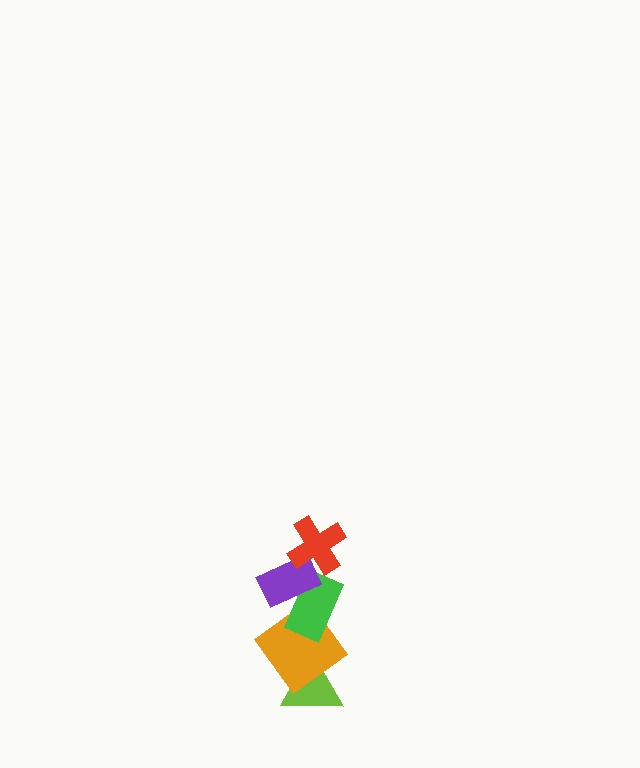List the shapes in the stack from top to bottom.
From top to bottom: the red cross, the purple rectangle, the green rectangle, the orange diamond, the lime triangle.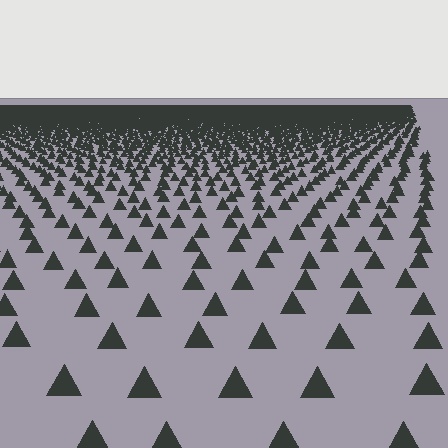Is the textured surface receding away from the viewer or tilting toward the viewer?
The surface is receding away from the viewer. Texture elements get smaller and denser toward the top.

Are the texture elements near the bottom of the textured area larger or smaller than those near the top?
Larger. Near the bottom, elements are closer to the viewer and appear at a bigger on-screen size.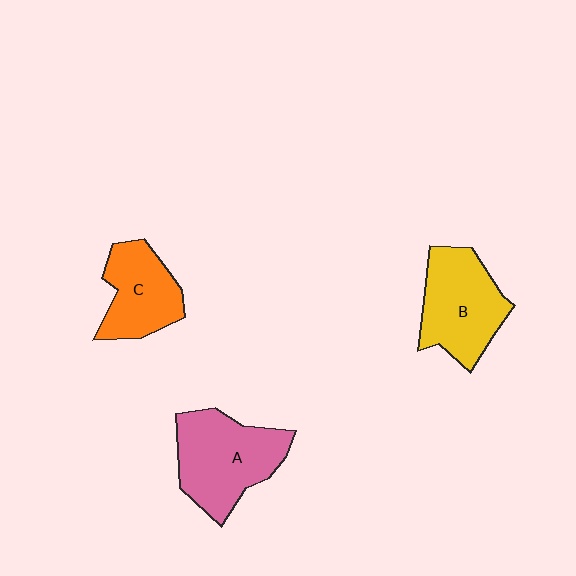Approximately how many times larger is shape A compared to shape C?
Approximately 1.4 times.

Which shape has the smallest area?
Shape C (orange).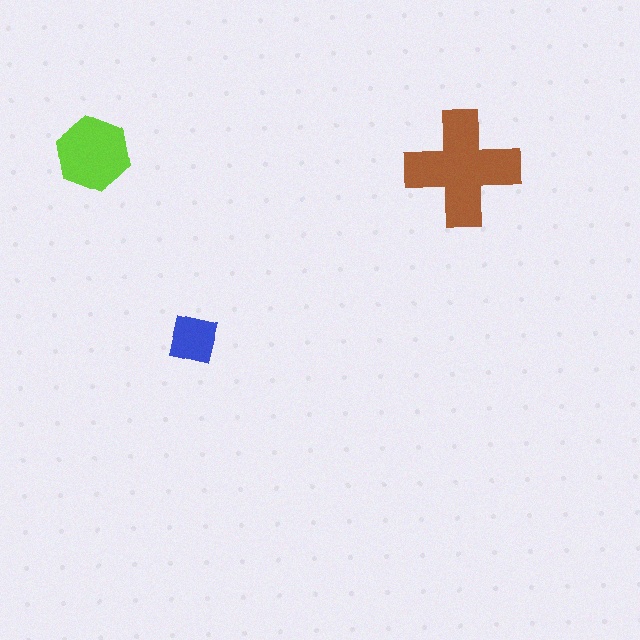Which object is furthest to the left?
The lime hexagon is leftmost.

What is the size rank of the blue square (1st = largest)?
3rd.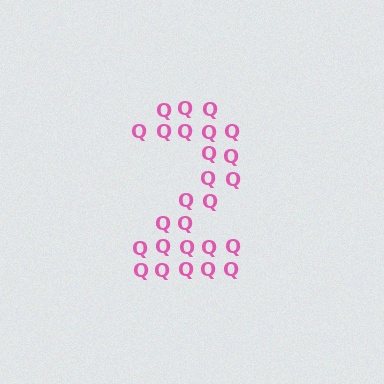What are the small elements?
The small elements are letter Q's.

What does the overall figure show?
The overall figure shows the digit 2.